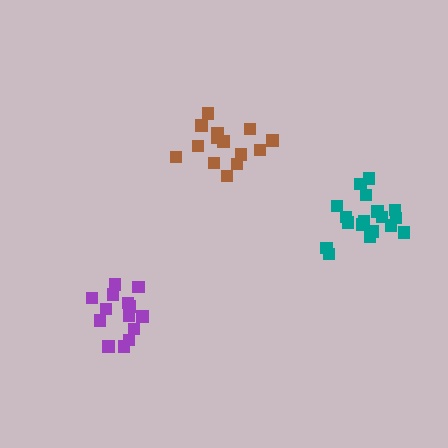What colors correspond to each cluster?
The clusters are colored: teal, brown, purple.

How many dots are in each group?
Group 1: 18 dots, Group 2: 14 dots, Group 3: 14 dots (46 total).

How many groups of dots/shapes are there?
There are 3 groups.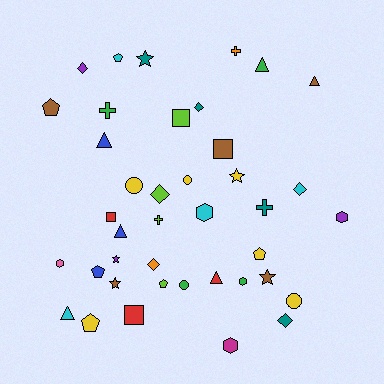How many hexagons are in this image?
There are 5 hexagons.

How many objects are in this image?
There are 40 objects.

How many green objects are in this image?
There are 4 green objects.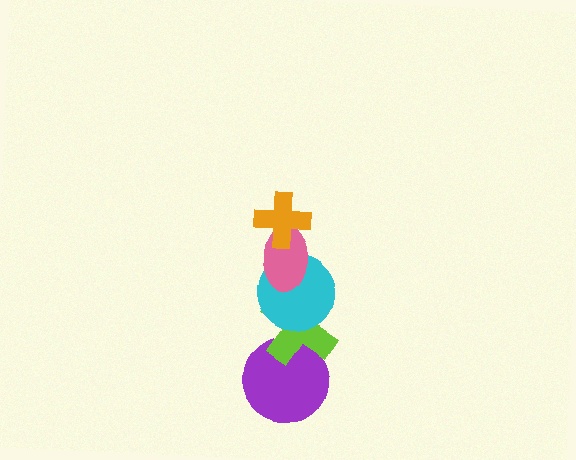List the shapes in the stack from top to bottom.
From top to bottom: the orange cross, the pink ellipse, the cyan circle, the lime cross, the purple circle.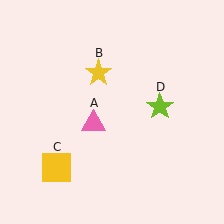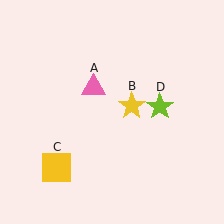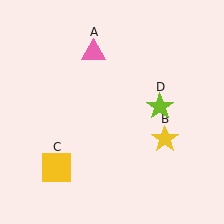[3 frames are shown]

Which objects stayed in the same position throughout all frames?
Yellow square (object C) and lime star (object D) remained stationary.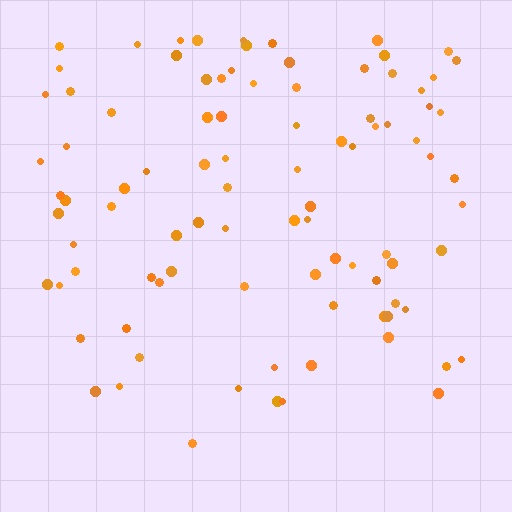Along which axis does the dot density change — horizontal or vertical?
Vertical.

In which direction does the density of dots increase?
From bottom to top, with the top side densest.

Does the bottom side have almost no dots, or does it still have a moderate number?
Still a moderate number, just noticeably fewer than the top.